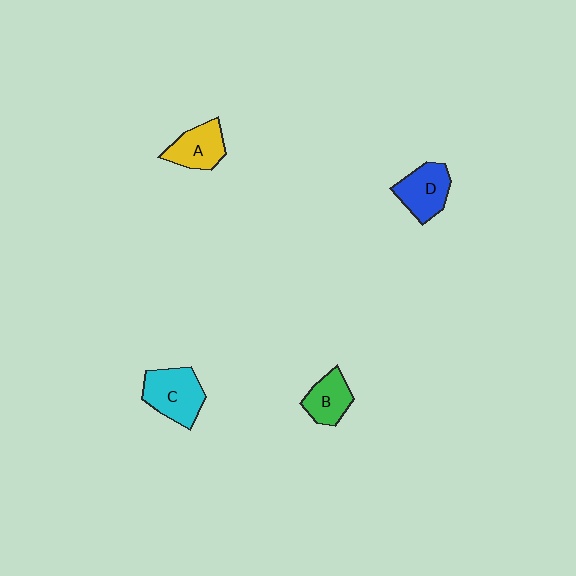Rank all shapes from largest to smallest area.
From largest to smallest: C (cyan), D (blue), A (yellow), B (green).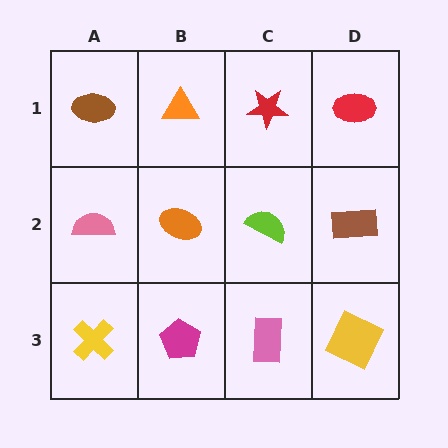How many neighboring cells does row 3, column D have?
2.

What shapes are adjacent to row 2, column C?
A red star (row 1, column C), a pink rectangle (row 3, column C), an orange ellipse (row 2, column B), a brown rectangle (row 2, column D).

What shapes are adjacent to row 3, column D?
A brown rectangle (row 2, column D), a pink rectangle (row 3, column C).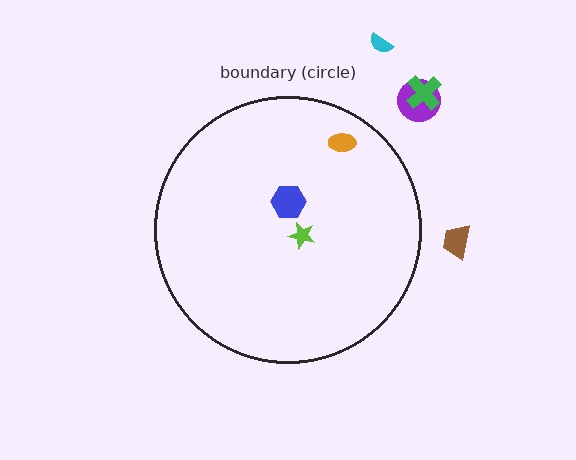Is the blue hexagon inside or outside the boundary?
Inside.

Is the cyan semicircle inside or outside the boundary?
Outside.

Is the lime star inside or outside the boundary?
Inside.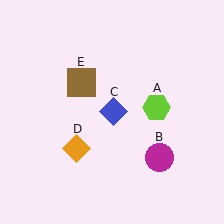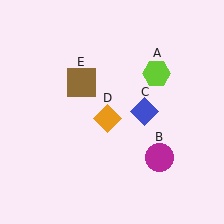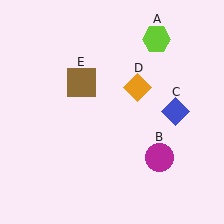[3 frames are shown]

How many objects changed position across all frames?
3 objects changed position: lime hexagon (object A), blue diamond (object C), orange diamond (object D).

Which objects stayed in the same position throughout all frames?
Magenta circle (object B) and brown square (object E) remained stationary.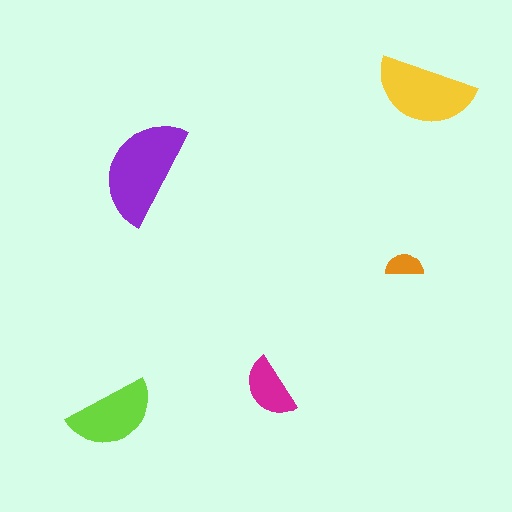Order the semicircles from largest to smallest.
the purple one, the yellow one, the lime one, the magenta one, the orange one.